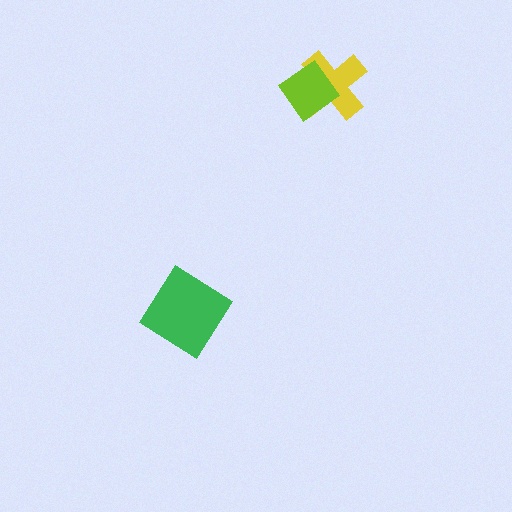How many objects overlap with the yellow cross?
1 object overlaps with the yellow cross.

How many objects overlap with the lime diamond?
1 object overlaps with the lime diamond.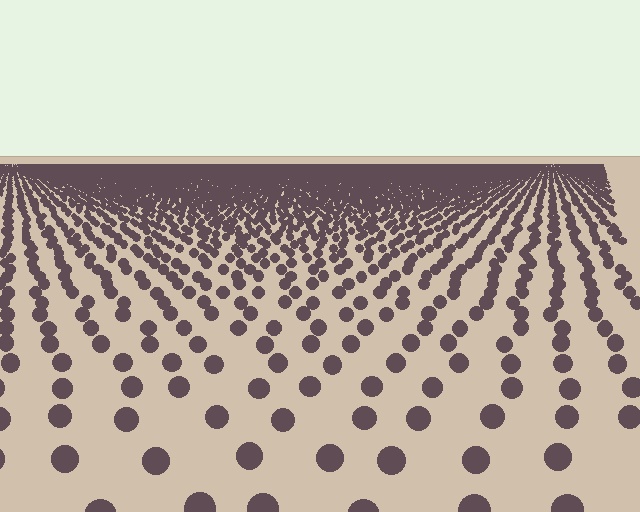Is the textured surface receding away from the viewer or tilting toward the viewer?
The surface is receding away from the viewer. Texture elements get smaller and denser toward the top.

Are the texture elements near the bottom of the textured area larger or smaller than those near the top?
Larger. Near the bottom, elements are closer to the viewer and appear at a bigger on-screen size.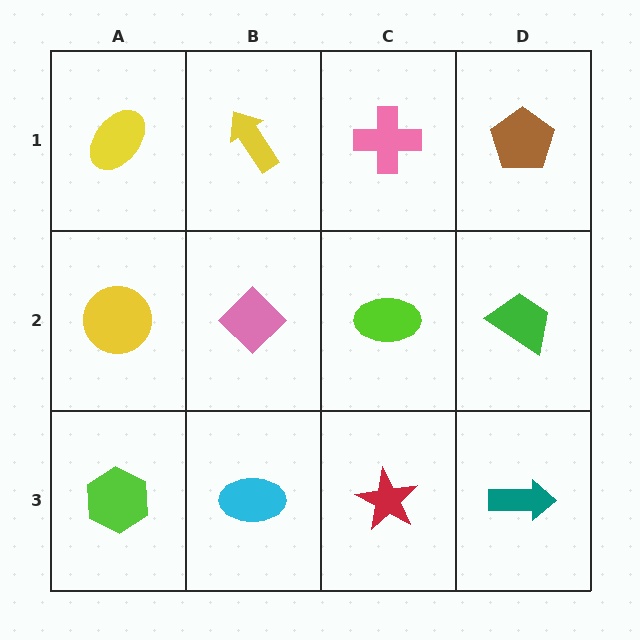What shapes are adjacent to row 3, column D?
A green trapezoid (row 2, column D), a red star (row 3, column C).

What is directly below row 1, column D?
A green trapezoid.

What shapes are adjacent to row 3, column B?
A pink diamond (row 2, column B), a lime hexagon (row 3, column A), a red star (row 3, column C).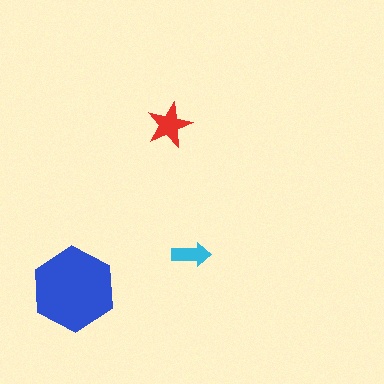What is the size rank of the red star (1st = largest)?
2nd.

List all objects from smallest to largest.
The cyan arrow, the red star, the blue hexagon.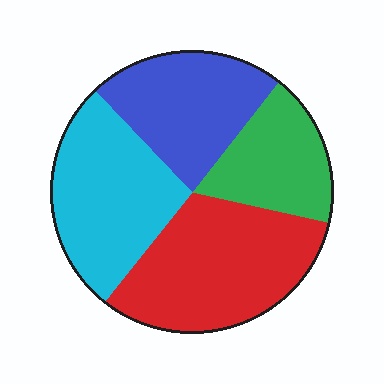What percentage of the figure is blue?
Blue covers about 25% of the figure.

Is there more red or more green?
Red.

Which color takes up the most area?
Red, at roughly 30%.